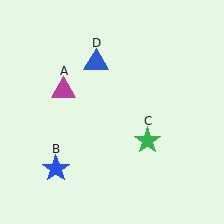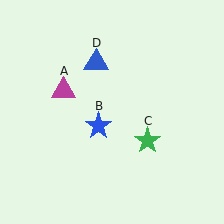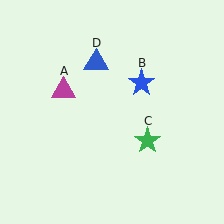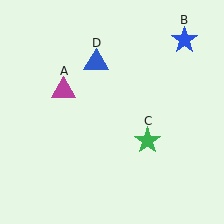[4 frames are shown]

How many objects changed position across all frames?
1 object changed position: blue star (object B).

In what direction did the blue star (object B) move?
The blue star (object B) moved up and to the right.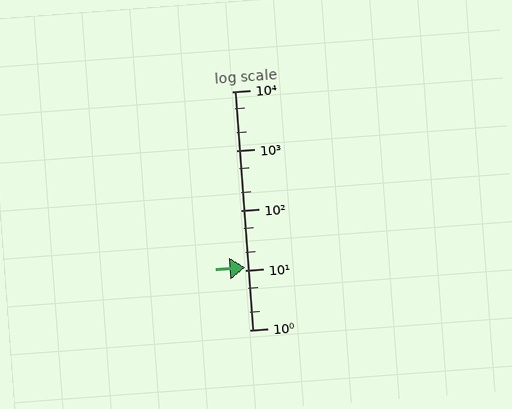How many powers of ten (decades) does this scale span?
The scale spans 4 decades, from 1 to 10000.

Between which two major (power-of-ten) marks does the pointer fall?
The pointer is between 10 and 100.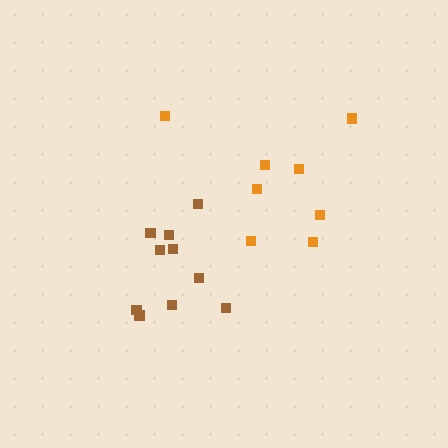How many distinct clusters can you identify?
There are 2 distinct clusters.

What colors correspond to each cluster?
The clusters are colored: brown, orange.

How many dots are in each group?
Group 1: 10 dots, Group 2: 8 dots (18 total).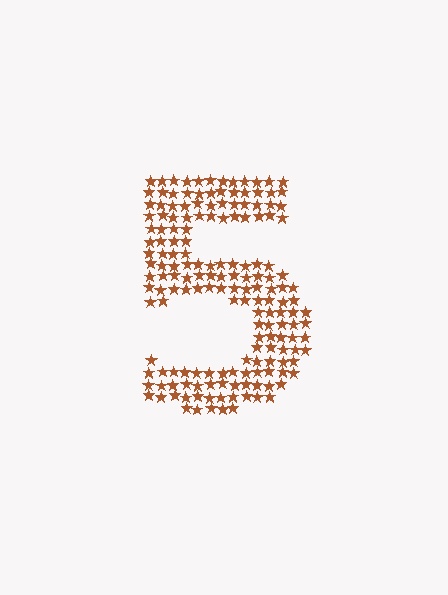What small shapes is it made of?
It is made of small stars.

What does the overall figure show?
The overall figure shows the digit 5.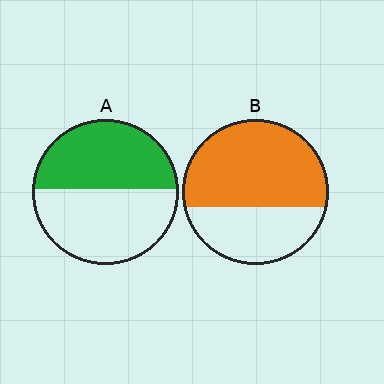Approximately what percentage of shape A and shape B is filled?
A is approximately 45% and B is approximately 65%.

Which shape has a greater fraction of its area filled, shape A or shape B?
Shape B.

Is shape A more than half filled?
Roughly half.